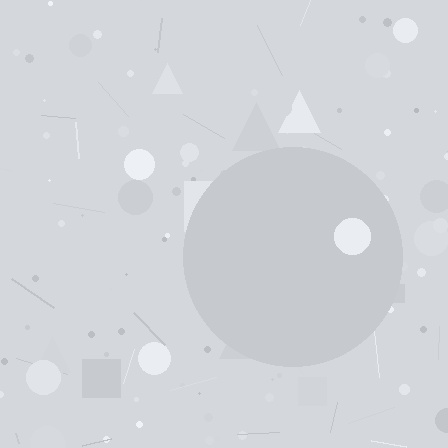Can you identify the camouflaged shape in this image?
The camouflaged shape is a circle.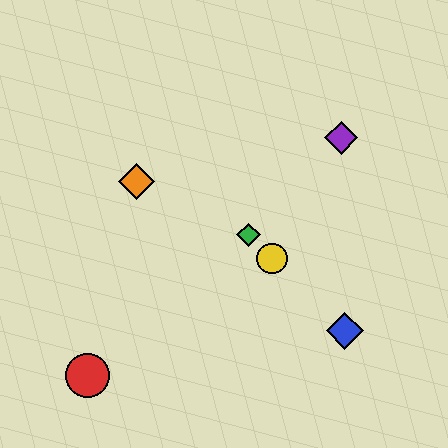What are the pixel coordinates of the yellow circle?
The yellow circle is at (272, 259).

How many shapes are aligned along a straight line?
3 shapes (the blue diamond, the green diamond, the yellow circle) are aligned along a straight line.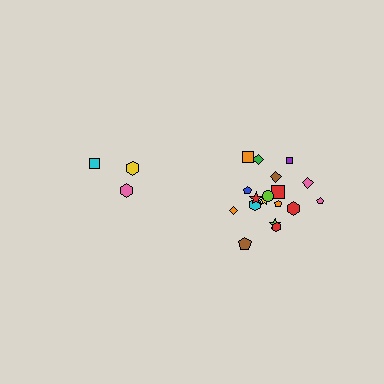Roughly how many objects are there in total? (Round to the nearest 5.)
Roughly 20 objects in total.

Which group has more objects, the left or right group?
The right group.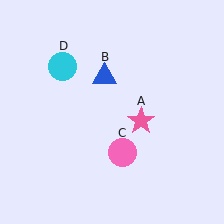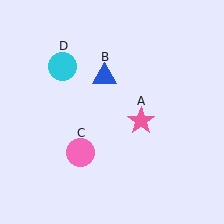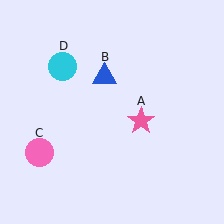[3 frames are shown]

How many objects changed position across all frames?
1 object changed position: pink circle (object C).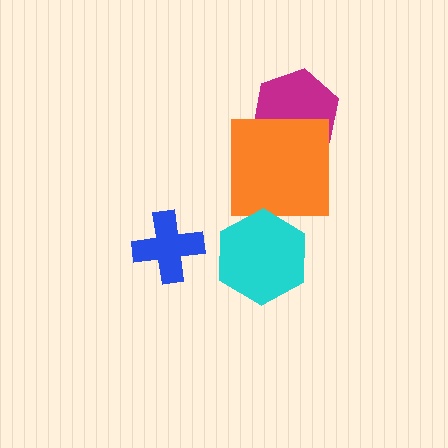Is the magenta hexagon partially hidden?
Yes, it is partially covered by another shape.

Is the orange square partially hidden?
No, no other shape covers it.